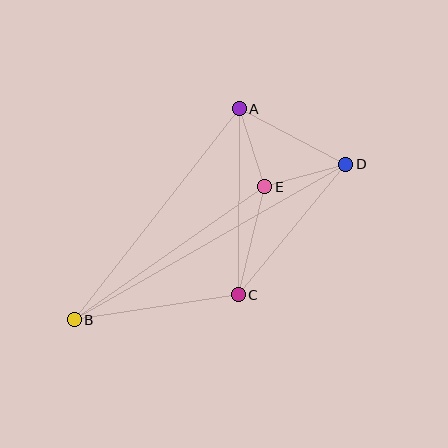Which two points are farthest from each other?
Points B and D are farthest from each other.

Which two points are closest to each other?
Points A and E are closest to each other.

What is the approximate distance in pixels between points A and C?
The distance between A and C is approximately 186 pixels.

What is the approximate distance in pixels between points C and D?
The distance between C and D is approximately 169 pixels.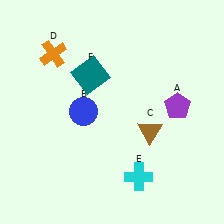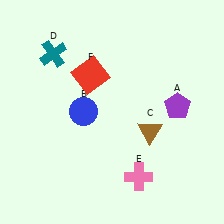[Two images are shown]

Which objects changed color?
D changed from orange to teal. E changed from cyan to pink. F changed from teal to red.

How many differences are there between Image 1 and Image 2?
There are 3 differences between the two images.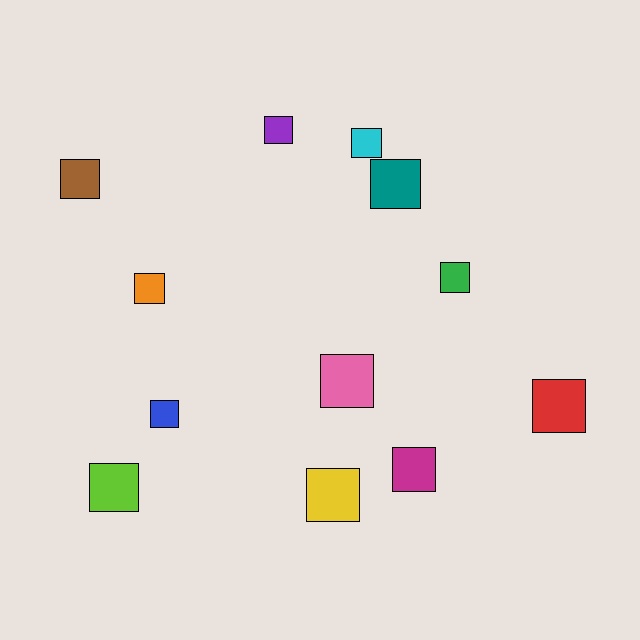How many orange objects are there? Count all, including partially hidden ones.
There is 1 orange object.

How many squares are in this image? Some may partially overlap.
There are 12 squares.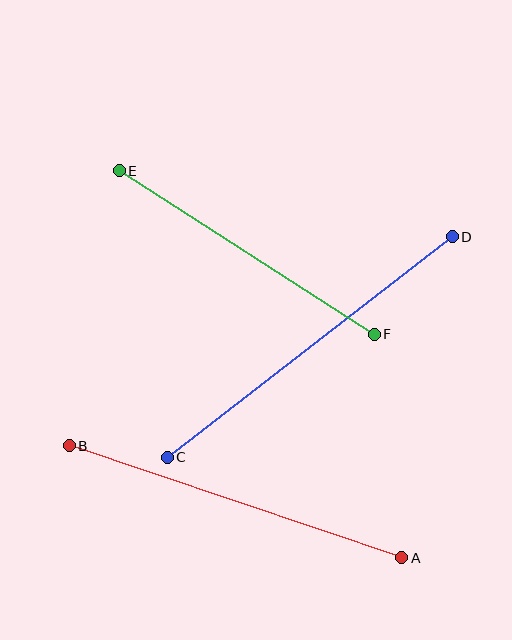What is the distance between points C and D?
The distance is approximately 360 pixels.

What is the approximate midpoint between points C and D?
The midpoint is at approximately (310, 347) pixels.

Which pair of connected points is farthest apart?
Points C and D are farthest apart.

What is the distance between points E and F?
The distance is approximately 303 pixels.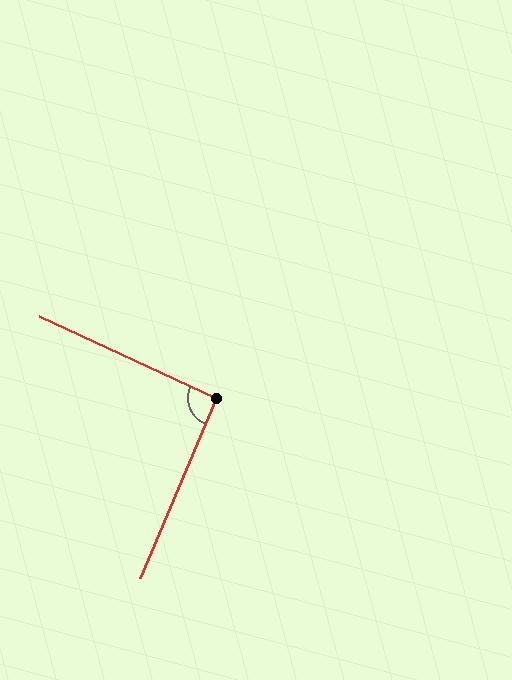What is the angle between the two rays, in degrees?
Approximately 92 degrees.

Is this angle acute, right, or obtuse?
It is approximately a right angle.